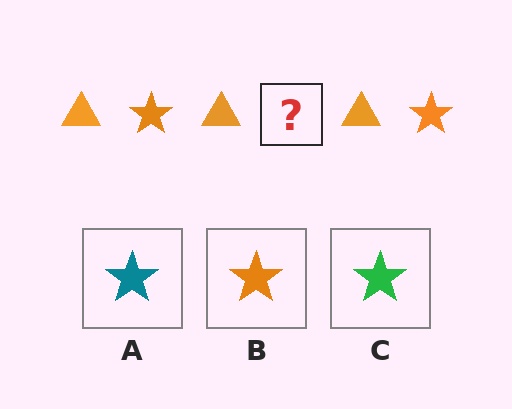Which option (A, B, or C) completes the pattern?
B.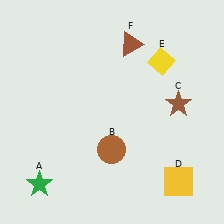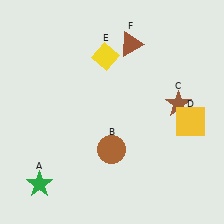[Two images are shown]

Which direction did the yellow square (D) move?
The yellow square (D) moved up.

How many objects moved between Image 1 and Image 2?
2 objects moved between the two images.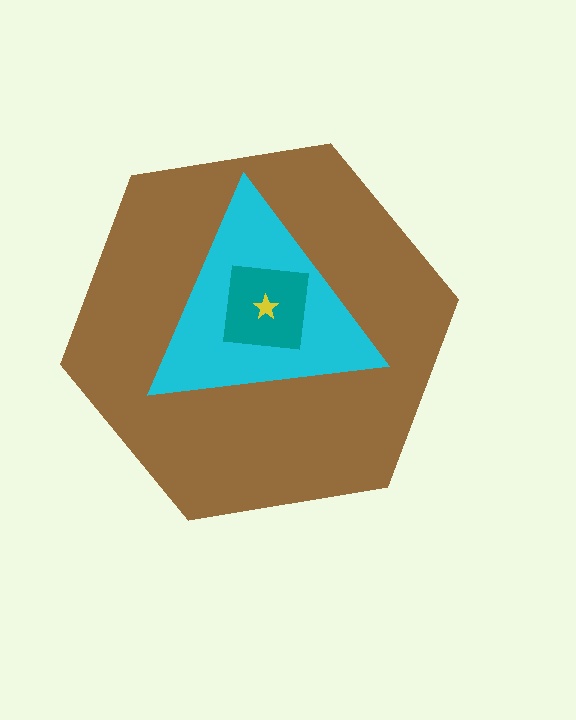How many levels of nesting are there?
4.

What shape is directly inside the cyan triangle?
The teal square.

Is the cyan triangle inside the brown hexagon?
Yes.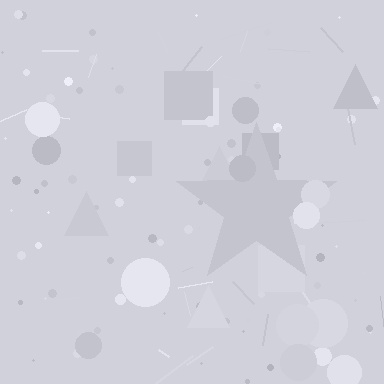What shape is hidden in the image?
A star is hidden in the image.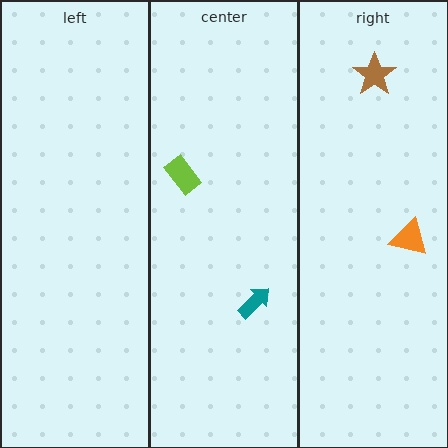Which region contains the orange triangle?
The right region.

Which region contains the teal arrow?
The center region.